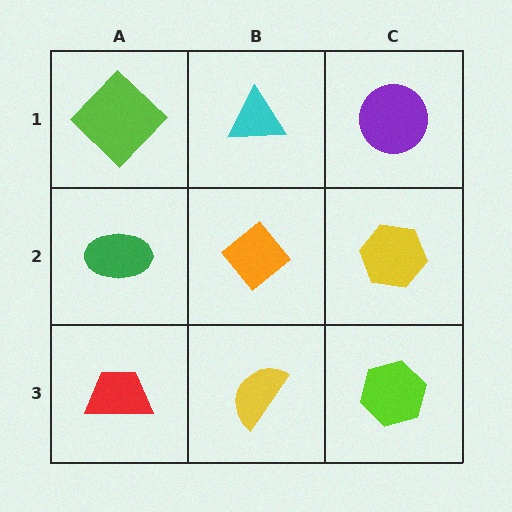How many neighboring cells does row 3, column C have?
2.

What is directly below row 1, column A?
A green ellipse.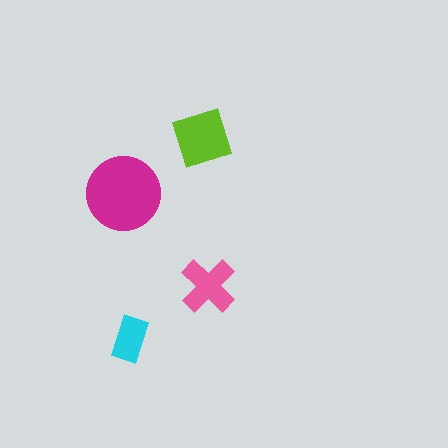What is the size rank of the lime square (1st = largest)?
2nd.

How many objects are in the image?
There are 4 objects in the image.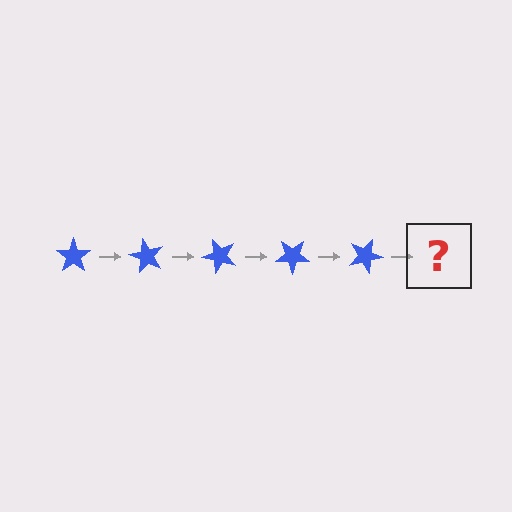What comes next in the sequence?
The next element should be a blue star rotated 300 degrees.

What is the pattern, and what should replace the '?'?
The pattern is that the star rotates 60 degrees each step. The '?' should be a blue star rotated 300 degrees.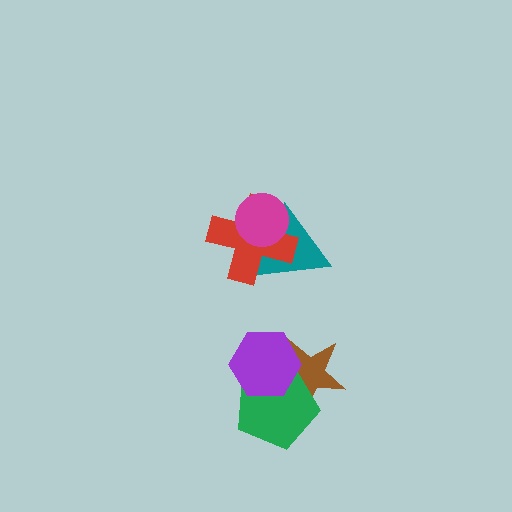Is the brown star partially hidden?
Yes, it is partially covered by another shape.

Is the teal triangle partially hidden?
Yes, it is partially covered by another shape.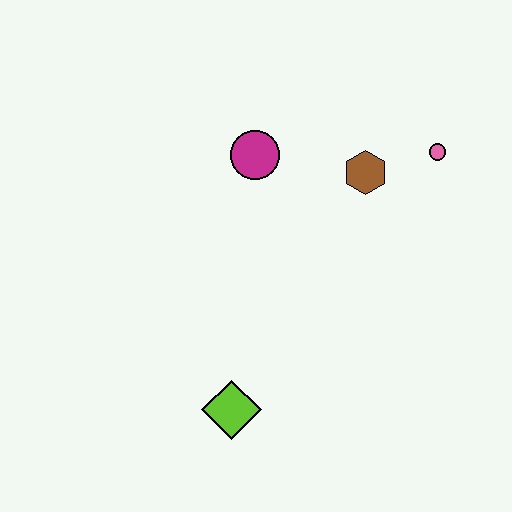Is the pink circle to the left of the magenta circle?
No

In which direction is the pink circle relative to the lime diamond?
The pink circle is above the lime diamond.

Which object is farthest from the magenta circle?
The lime diamond is farthest from the magenta circle.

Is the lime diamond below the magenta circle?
Yes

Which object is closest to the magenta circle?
The brown hexagon is closest to the magenta circle.